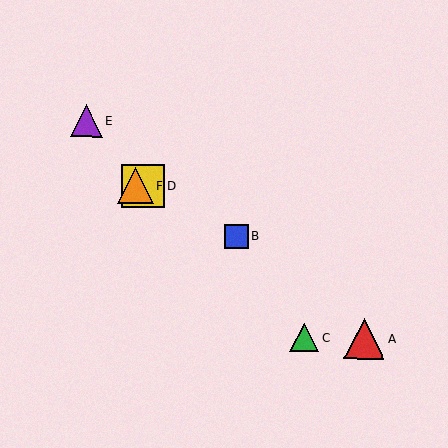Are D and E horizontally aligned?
No, D is at y≈185 and E is at y≈121.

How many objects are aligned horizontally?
2 objects (D, F) are aligned horizontally.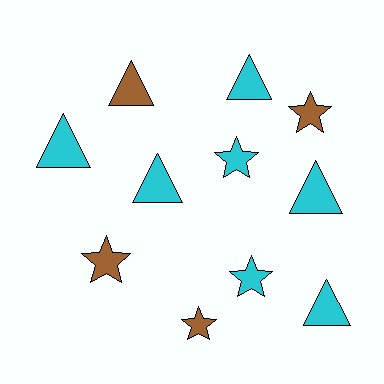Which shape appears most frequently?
Triangle, with 6 objects.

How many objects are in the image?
There are 11 objects.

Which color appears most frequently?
Cyan, with 7 objects.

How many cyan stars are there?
There are 2 cyan stars.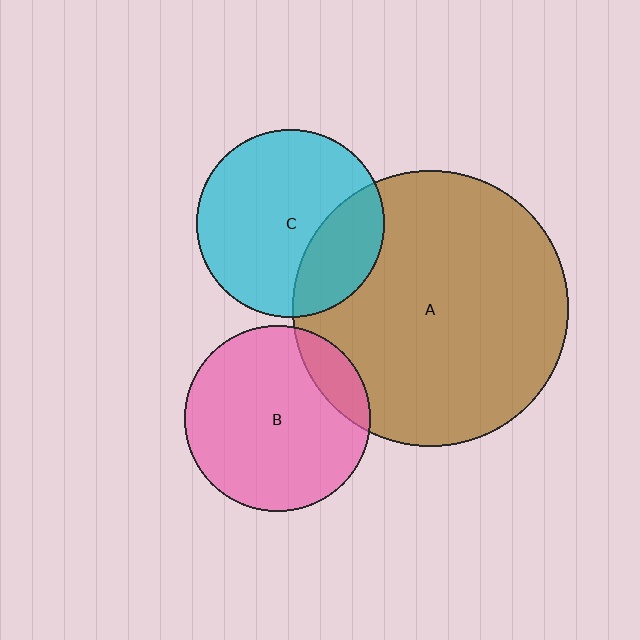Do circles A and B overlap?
Yes.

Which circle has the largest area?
Circle A (brown).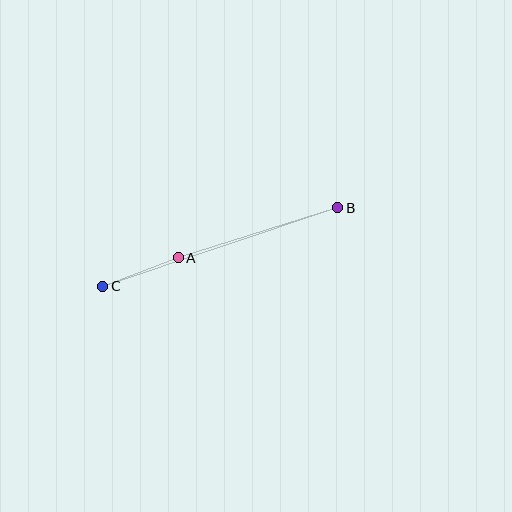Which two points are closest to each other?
Points A and C are closest to each other.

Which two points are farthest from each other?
Points B and C are farthest from each other.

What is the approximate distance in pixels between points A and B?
The distance between A and B is approximately 167 pixels.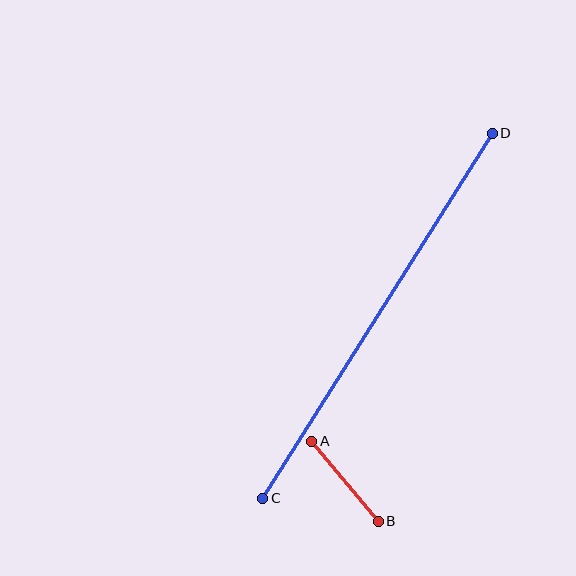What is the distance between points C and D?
The distance is approximately 431 pixels.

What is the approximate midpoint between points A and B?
The midpoint is at approximately (345, 481) pixels.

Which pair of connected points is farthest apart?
Points C and D are farthest apart.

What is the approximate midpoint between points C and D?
The midpoint is at approximately (377, 316) pixels.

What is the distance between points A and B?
The distance is approximately 104 pixels.